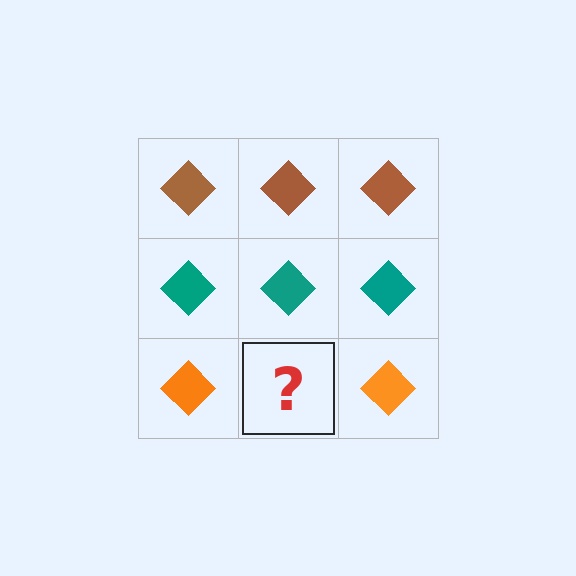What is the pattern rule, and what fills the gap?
The rule is that each row has a consistent color. The gap should be filled with an orange diamond.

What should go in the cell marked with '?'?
The missing cell should contain an orange diamond.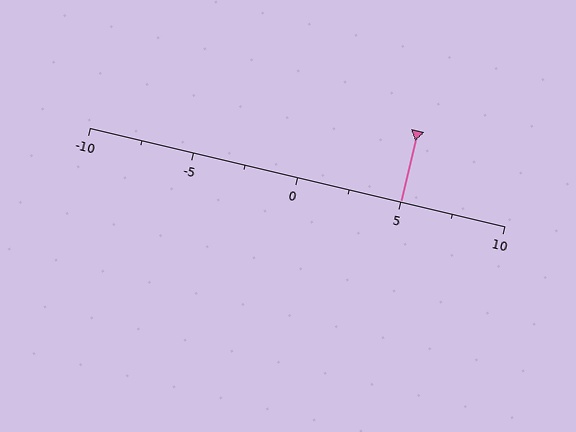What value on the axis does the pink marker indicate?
The marker indicates approximately 5.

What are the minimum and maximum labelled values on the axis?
The axis runs from -10 to 10.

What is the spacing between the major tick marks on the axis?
The major ticks are spaced 5 apart.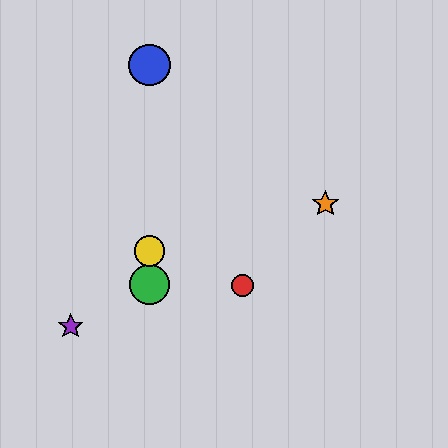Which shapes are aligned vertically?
The blue circle, the green circle, the yellow circle are aligned vertically.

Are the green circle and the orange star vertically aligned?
No, the green circle is at x≈150 and the orange star is at x≈325.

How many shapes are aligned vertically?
3 shapes (the blue circle, the green circle, the yellow circle) are aligned vertically.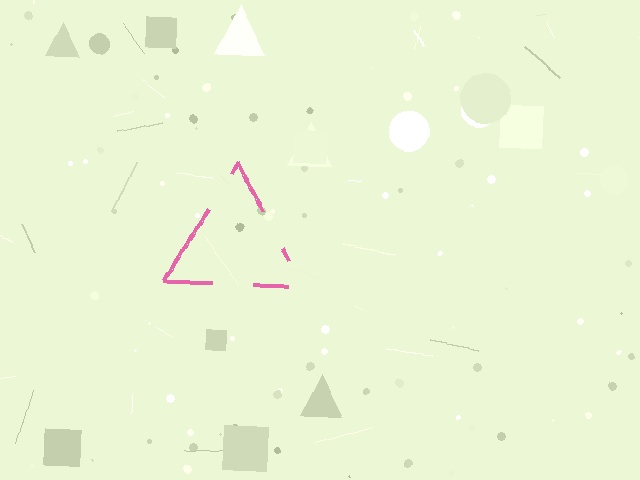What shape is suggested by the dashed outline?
The dashed outline suggests a triangle.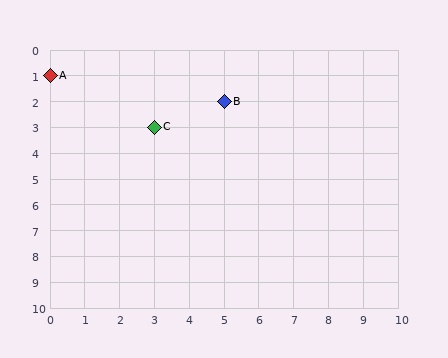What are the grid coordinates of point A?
Point A is at grid coordinates (0, 1).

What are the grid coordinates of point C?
Point C is at grid coordinates (3, 3).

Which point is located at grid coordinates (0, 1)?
Point A is at (0, 1).